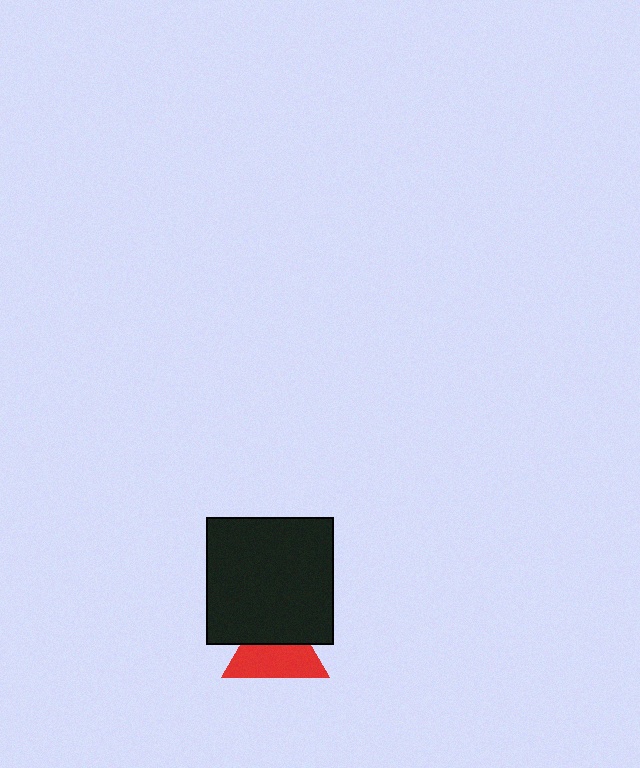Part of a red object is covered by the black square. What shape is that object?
It is a triangle.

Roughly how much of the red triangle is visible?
About half of it is visible (roughly 56%).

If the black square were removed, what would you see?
You would see the complete red triangle.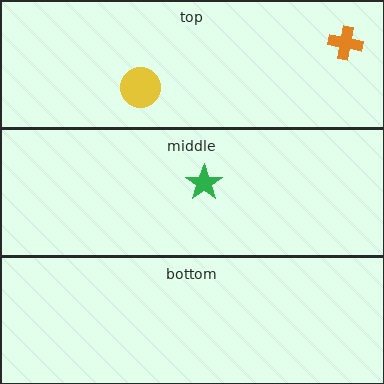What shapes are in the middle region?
The green star.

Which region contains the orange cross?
The top region.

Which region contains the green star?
The middle region.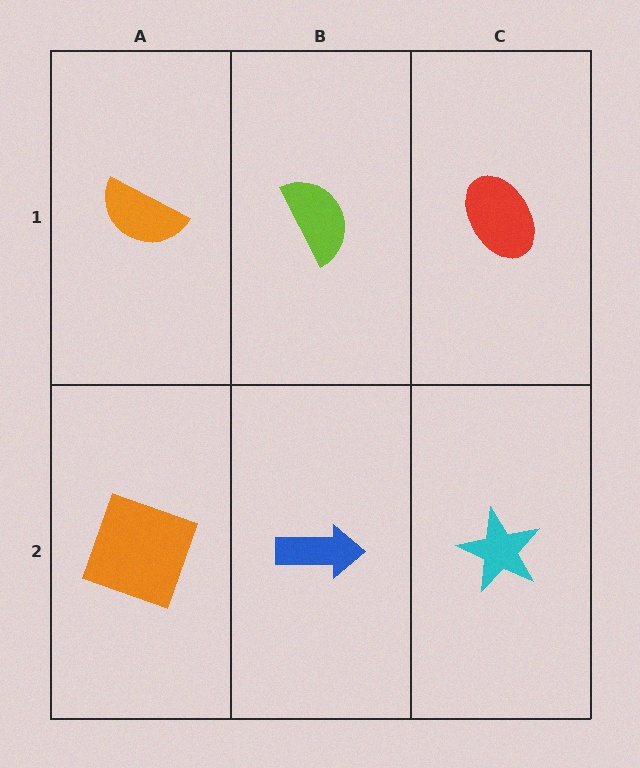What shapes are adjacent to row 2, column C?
A red ellipse (row 1, column C), a blue arrow (row 2, column B).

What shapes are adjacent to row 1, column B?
A blue arrow (row 2, column B), an orange semicircle (row 1, column A), a red ellipse (row 1, column C).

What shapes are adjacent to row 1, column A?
An orange square (row 2, column A), a lime semicircle (row 1, column B).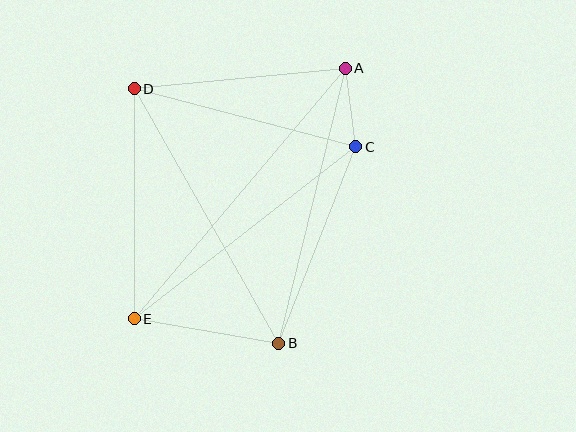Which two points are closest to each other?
Points A and C are closest to each other.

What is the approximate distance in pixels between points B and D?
The distance between B and D is approximately 292 pixels.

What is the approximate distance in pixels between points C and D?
The distance between C and D is approximately 229 pixels.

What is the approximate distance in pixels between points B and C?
The distance between B and C is approximately 211 pixels.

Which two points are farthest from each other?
Points A and E are farthest from each other.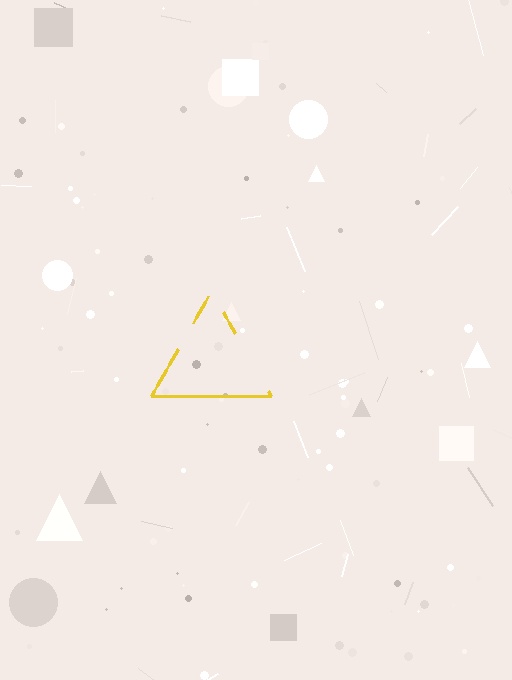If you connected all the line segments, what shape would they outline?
They would outline a triangle.